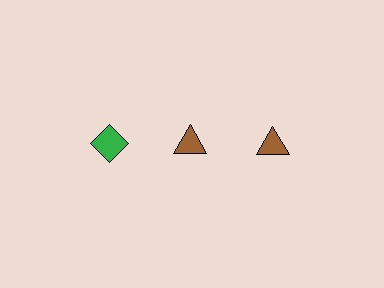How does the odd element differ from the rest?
It differs in both color (green instead of brown) and shape (diamond instead of triangle).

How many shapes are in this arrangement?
There are 3 shapes arranged in a grid pattern.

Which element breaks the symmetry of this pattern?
The green diamond in the top row, leftmost column breaks the symmetry. All other shapes are brown triangles.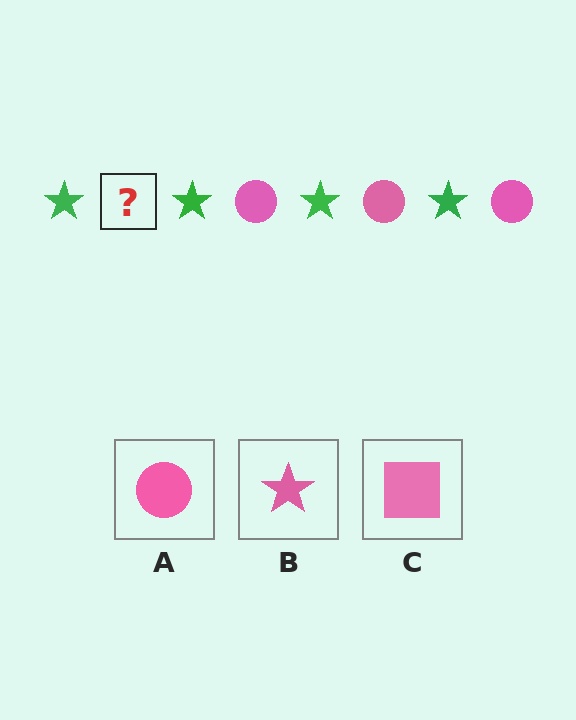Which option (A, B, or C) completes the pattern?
A.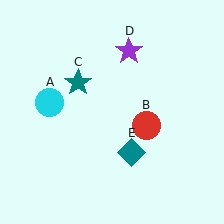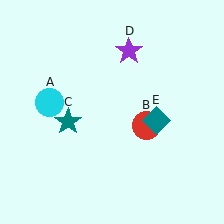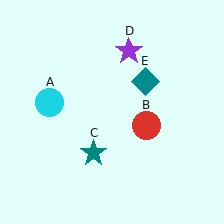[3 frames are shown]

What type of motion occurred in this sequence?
The teal star (object C), teal diamond (object E) rotated counterclockwise around the center of the scene.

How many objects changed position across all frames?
2 objects changed position: teal star (object C), teal diamond (object E).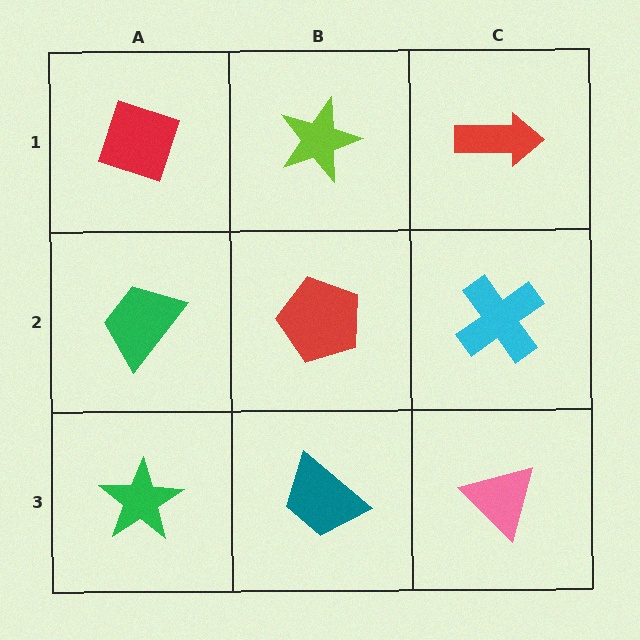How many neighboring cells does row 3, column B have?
3.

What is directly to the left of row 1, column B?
A red diamond.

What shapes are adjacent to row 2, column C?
A red arrow (row 1, column C), a pink triangle (row 3, column C), a red pentagon (row 2, column B).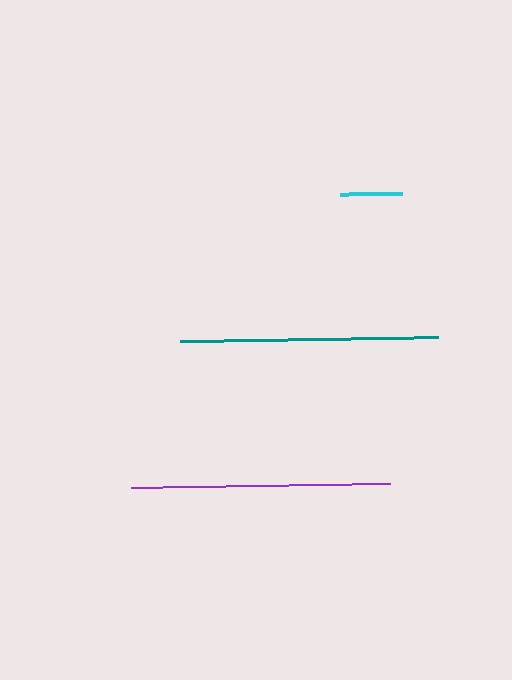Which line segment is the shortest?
The cyan line is the shortest at approximately 62 pixels.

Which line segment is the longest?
The purple line is the longest at approximately 260 pixels.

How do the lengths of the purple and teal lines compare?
The purple and teal lines are approximately the same length.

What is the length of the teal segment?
The teal segment is approximately 258 pixels long.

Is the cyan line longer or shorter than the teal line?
The teal line is longer than the cyan line.